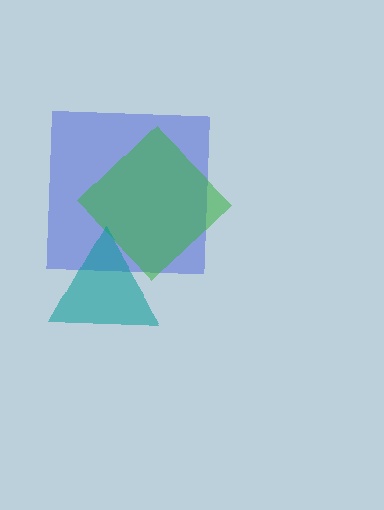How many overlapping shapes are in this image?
There are 3 overlapping shapes in the image.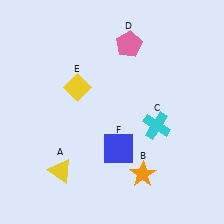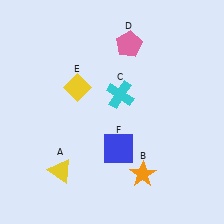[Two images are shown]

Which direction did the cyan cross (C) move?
The cyan cross (C) moved left.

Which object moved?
The cyan cross (C) moved left.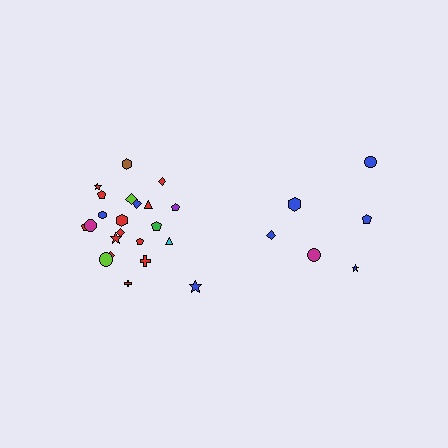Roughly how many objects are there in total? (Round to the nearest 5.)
Roughly 30 objects in total.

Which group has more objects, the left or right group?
The left group.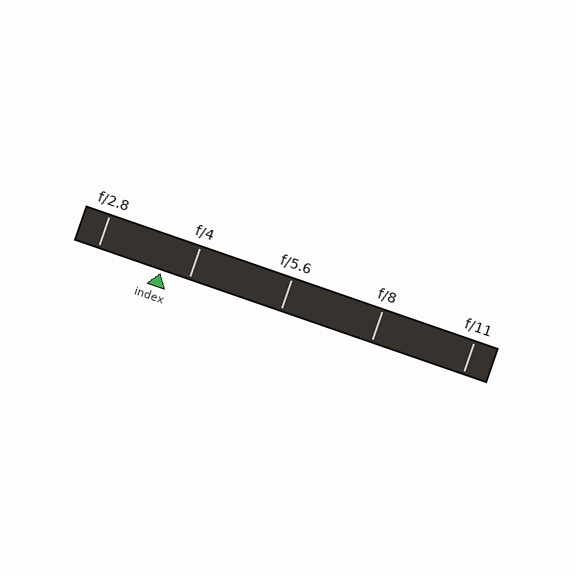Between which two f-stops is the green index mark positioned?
The index mark is between f/2.8 and f/4.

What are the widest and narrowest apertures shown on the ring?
The widest aperture shown is f/2.8 and the narrowest is f/11.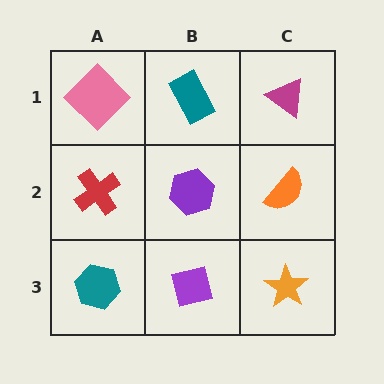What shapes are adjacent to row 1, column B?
A purple hexagon (row 2, column B), a pink diamond (row 1, column A), a magenta triangle (row 1, column C).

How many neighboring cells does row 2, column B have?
4.